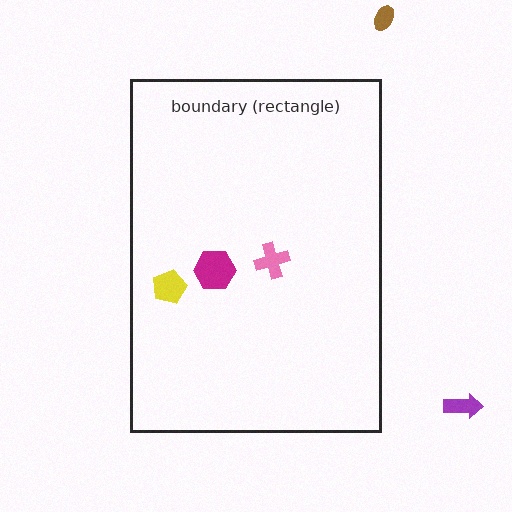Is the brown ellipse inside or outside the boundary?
Outside.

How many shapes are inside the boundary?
3 inside, 2 outside.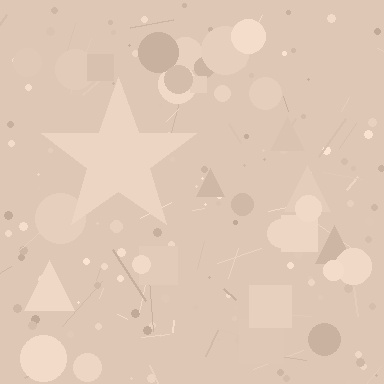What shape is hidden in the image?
A star is hidden in the image.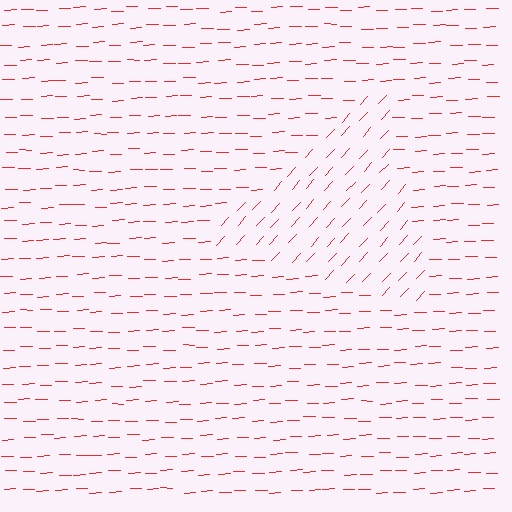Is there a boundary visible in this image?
Yes, there is a texture boundary formed by a change in line orientation.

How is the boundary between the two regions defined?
The boundary is defined purely by a change in line orientation (approximately 45 degrees difference). All lines are the same color and thickness.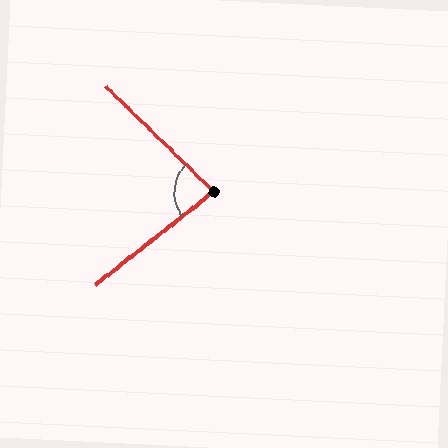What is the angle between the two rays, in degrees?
Approximately 83 degrees.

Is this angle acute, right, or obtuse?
It is acute.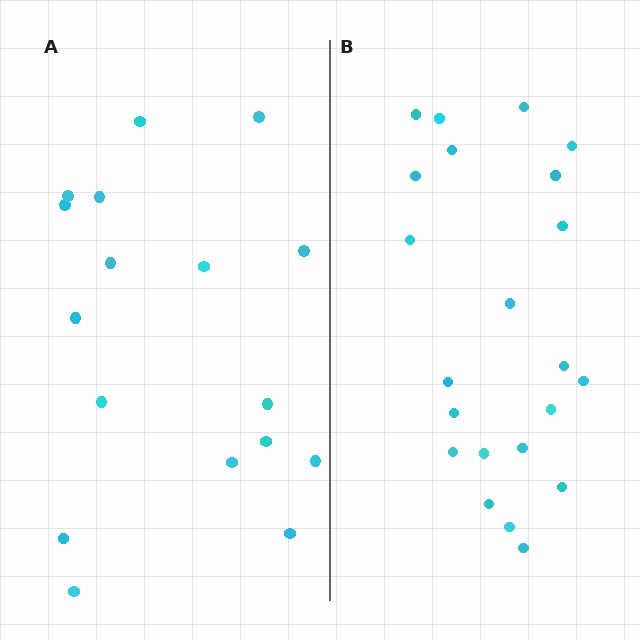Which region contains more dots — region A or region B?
Region B (the right region) has more dots.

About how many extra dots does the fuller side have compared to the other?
Region B has about 5 more dots than region A.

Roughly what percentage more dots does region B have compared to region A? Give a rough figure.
About 30% more.